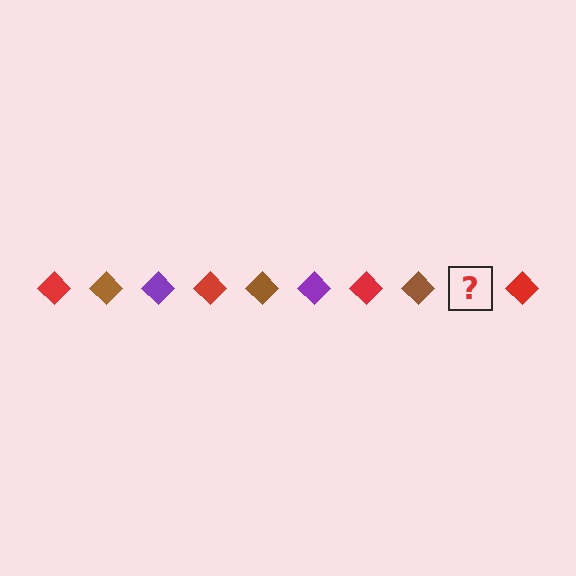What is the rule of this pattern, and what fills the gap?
The rule is that the pattern cycles through red, brown, purple diamonds. The gap should be filled with a purple diamond.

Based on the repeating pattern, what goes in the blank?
The blank should be a purple diamond.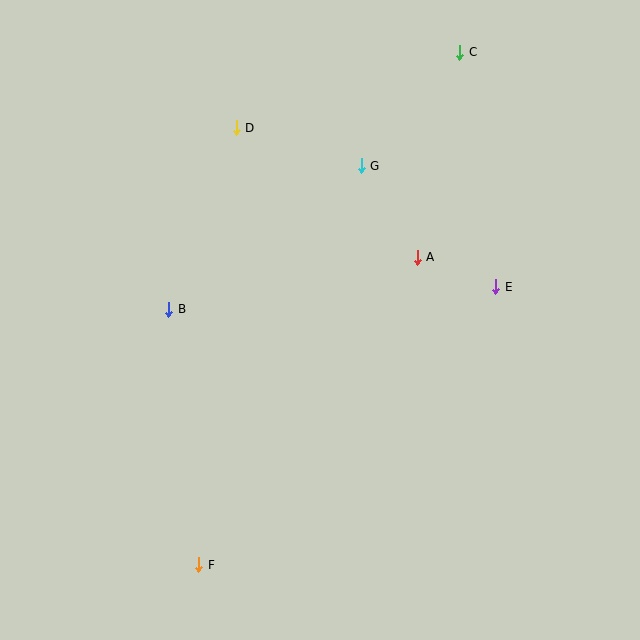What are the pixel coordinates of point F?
Point F is at (199, 565).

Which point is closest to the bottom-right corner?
Point E is closest to the bottom-right corner.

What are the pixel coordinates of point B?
Point B is at (169, 309).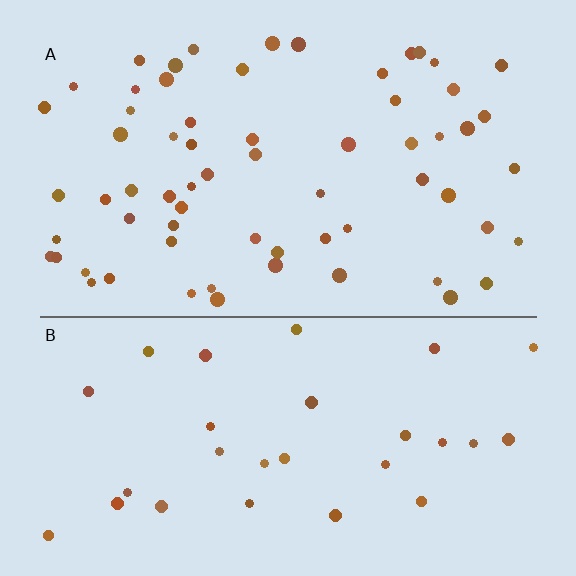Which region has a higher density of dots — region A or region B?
A (the top).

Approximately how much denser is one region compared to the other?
Approximately 2.2× — region A over region B.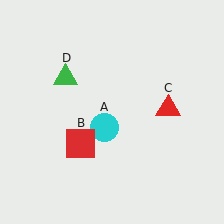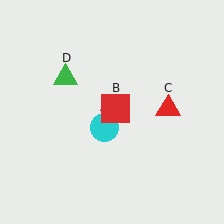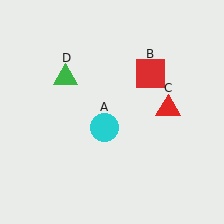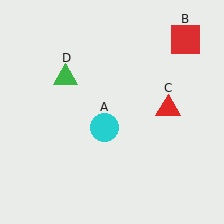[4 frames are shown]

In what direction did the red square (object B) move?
The red square (object B) moved up and to the right.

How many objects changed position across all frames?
1 object changed position: red square (object B).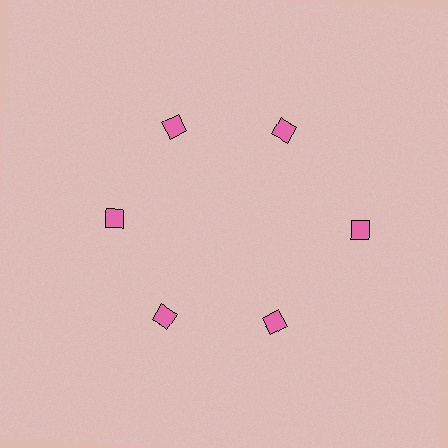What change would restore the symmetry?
The symmetry would be restored by moving it inward, back onto the ring so that all 6 squares sit at equal angles and equal distance from the center.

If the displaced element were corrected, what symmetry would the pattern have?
It would have 6-fold rotational symmetry — the pattern would map onto itself every 60 degrees.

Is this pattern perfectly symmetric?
No. The 6 pink squares are arranged in a ring, but one element near the 3 o'clock position is pushed outward from the center, breaking the 6-fold rotational symmetry.